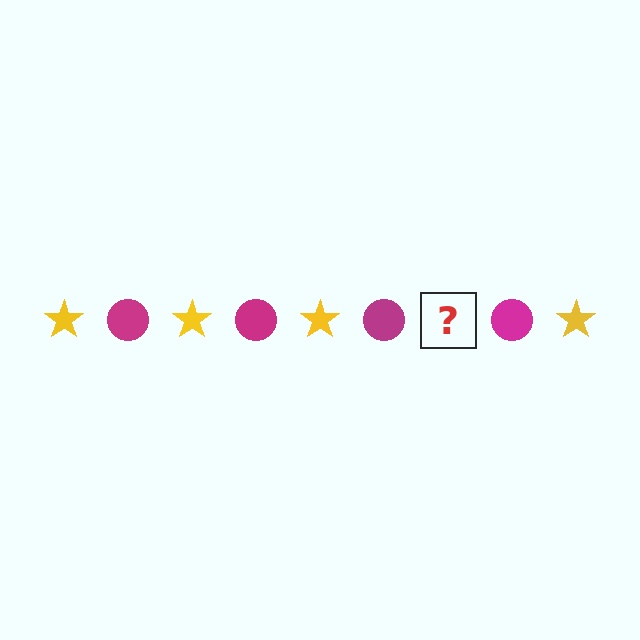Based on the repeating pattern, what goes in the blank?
The blank should be a yellow star.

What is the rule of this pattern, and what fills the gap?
The rule is that the pattern alternates between yellow star and magenta circle. The gap should be filled with a yellow star.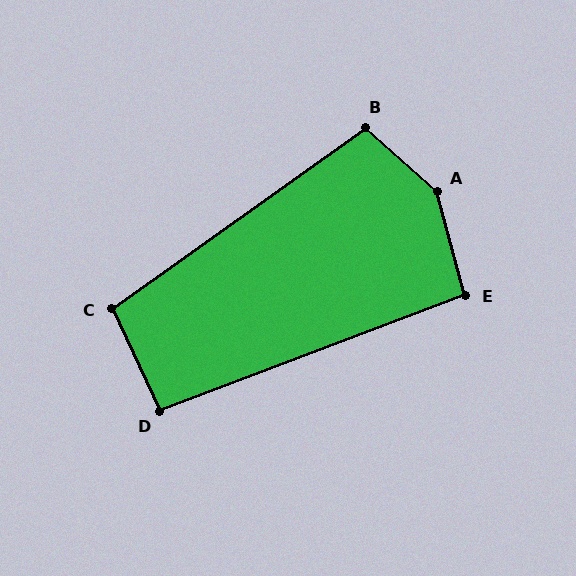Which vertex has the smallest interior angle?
D, at approximately 95 degrees.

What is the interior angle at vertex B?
Approximately 103 degrees (obtuse).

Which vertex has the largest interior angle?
A, at approximately 147 degrees.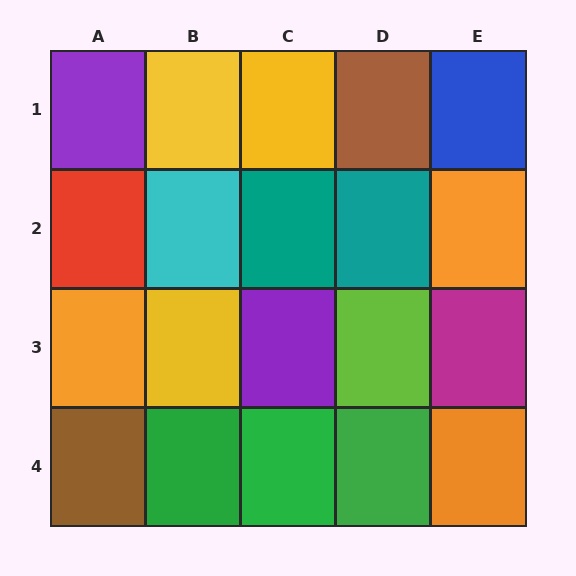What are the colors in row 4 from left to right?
Brown, green, green, green, orange.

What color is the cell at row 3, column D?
Lime.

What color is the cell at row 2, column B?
Cyan.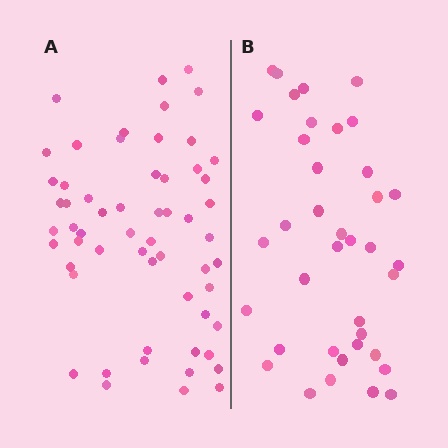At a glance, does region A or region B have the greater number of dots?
Region A (the left region) has more dots.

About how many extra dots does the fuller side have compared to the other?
Region A has approximately 20 more dots than region B.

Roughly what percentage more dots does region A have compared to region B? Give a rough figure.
About 55% more.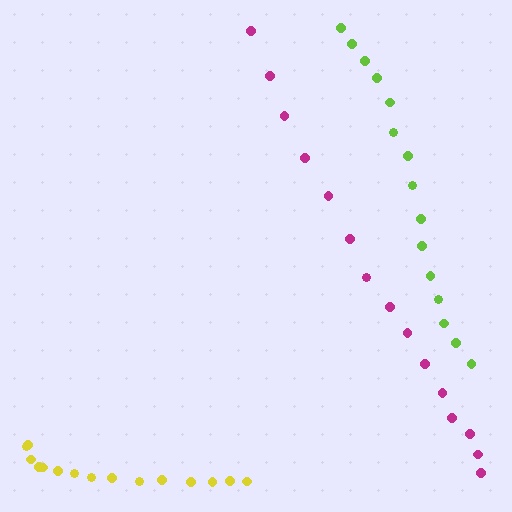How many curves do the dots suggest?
There are 3 distinct paths.